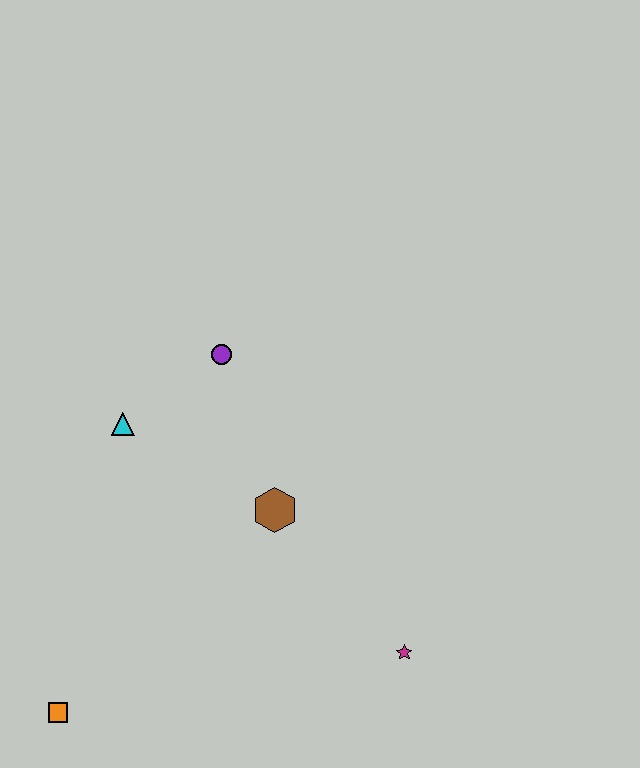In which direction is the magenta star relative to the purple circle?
The magenta star is below the purple circle.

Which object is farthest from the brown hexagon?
The orange square is farthest from the brown hexagon.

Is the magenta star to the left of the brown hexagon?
No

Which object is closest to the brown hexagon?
The purple circle is closest to the brown hexagon.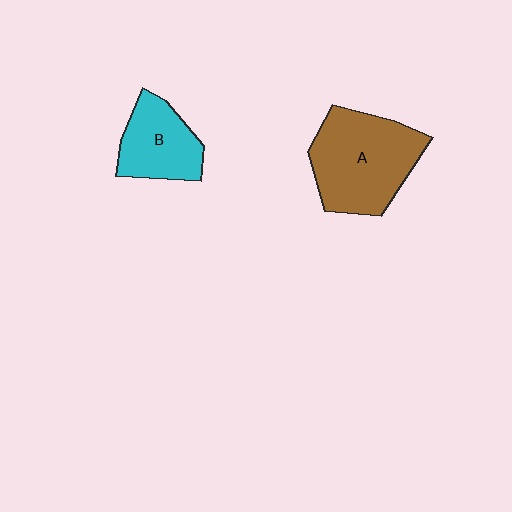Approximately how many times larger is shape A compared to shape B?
Approximately 1.7 times.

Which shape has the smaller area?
Shape B (cyan).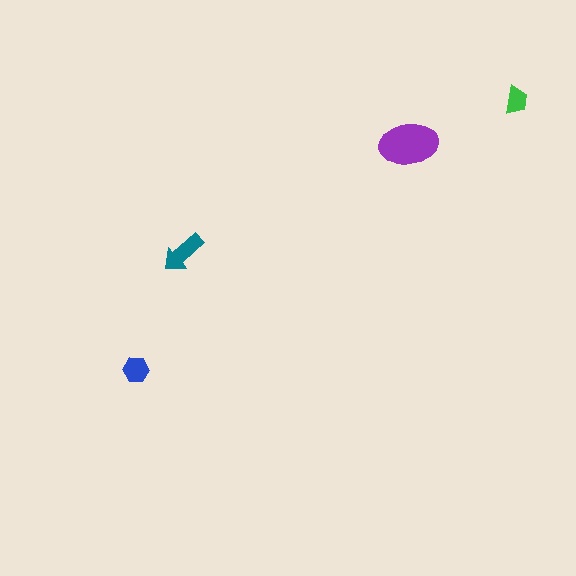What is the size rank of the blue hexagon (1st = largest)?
3rd.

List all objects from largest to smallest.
The purple ellipse, the teal arrow, the blue hexagon, the green trapezoid.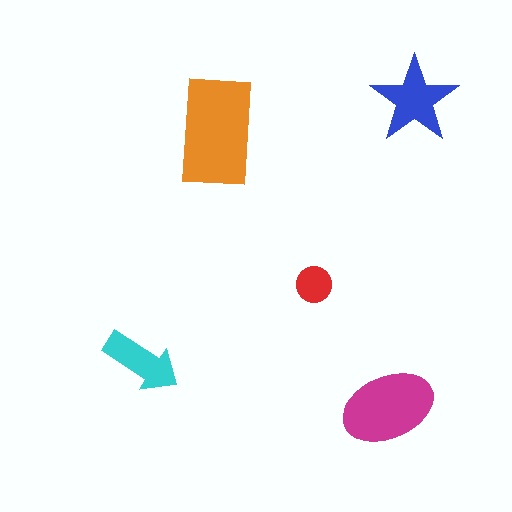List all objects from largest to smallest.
The orange rectangle, the magenta ellipse, the blue star, the cyan arrow, the red circle.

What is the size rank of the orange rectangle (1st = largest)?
1st.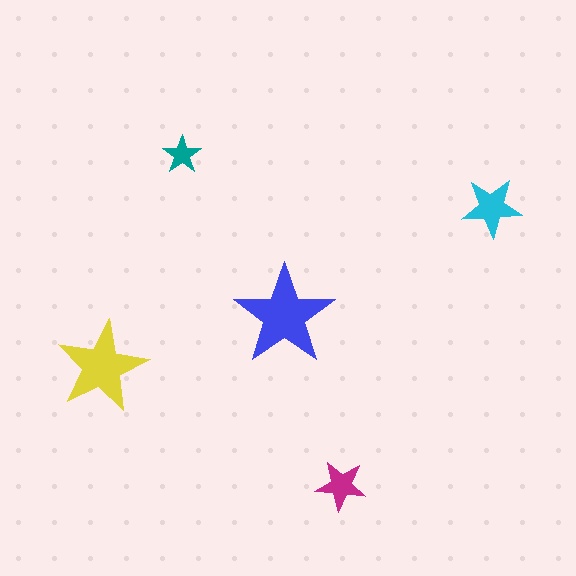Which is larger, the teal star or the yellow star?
The yellow one.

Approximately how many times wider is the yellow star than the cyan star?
About 1.5 times wider.